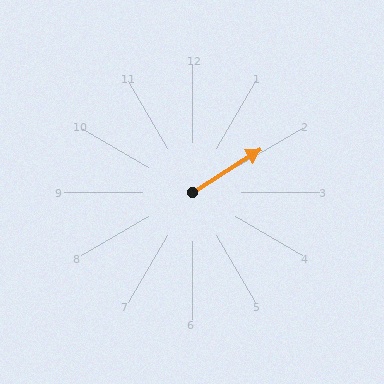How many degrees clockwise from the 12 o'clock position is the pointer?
Approximately 58 degrees.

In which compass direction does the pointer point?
Northeast.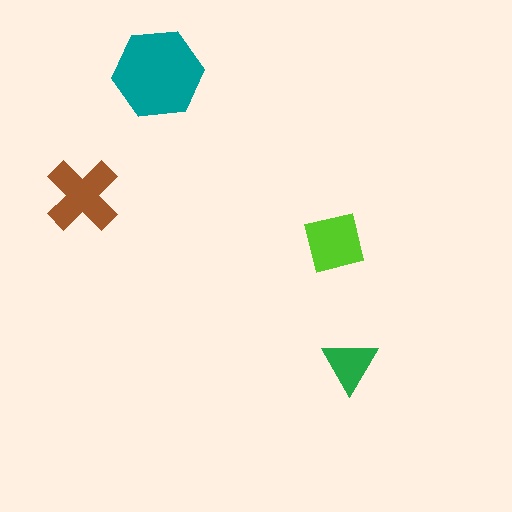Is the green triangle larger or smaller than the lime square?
Smaller.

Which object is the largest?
The teal hexagon.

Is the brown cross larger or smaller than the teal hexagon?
Smaller.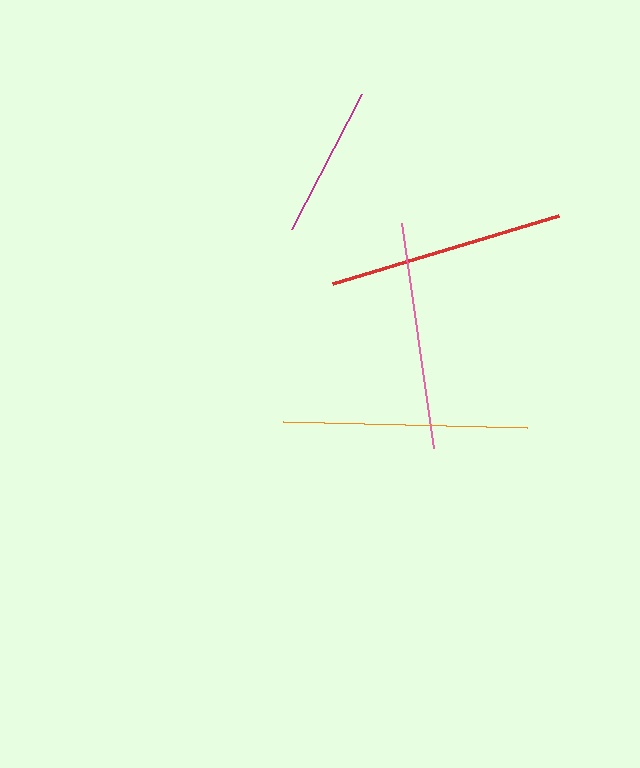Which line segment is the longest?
The orange line is the longest at approximately 244 pixels.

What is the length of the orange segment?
The orange segment is approximately 244 pixels long.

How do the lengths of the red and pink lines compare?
The red and pink lines are approximately the same length.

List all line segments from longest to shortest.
From longest to shortest: orange, red, pink, magenta.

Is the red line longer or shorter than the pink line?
The red line is longer than the pink line.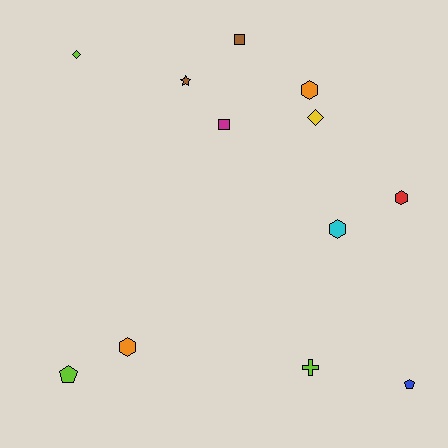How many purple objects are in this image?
There are no purple objects.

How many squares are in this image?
There are 2 squares.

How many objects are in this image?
There are 12 objects.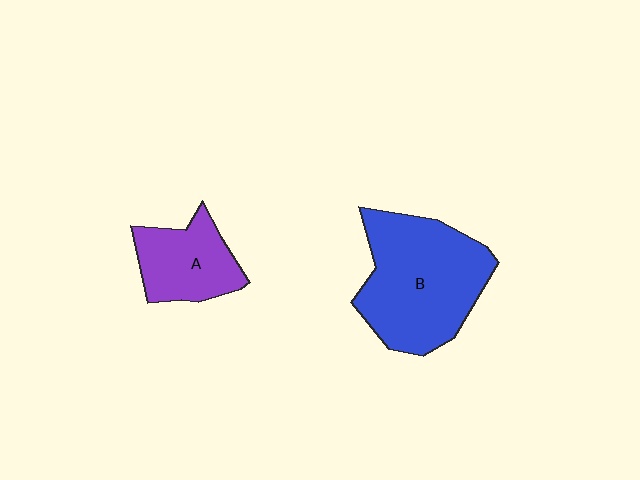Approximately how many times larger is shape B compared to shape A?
Approximately 2.0 times.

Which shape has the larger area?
Shape B (blue).